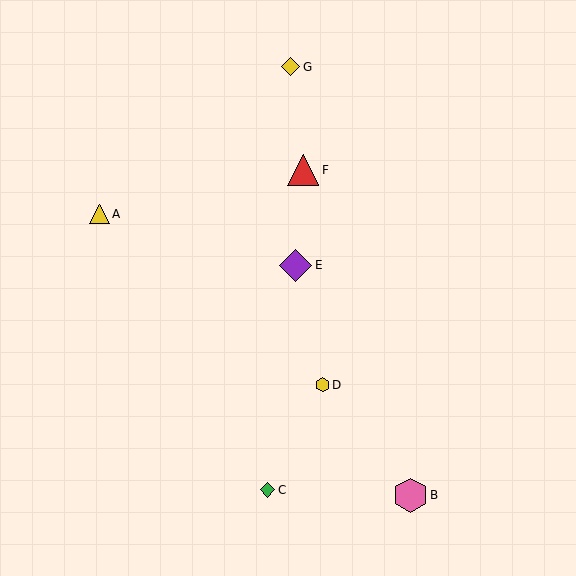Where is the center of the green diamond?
The center of the green diamond is at (267, 490).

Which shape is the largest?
The pink hexagon (labeled B) is the largest.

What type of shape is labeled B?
Shape B is a pink hexagon.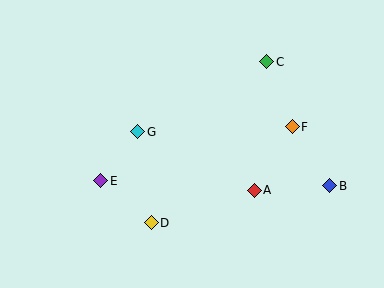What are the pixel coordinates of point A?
Point A is at (254, 190).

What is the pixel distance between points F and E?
The distance between F and E is 199 pixels.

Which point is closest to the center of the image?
Point G at (138, 132) is closest to the center.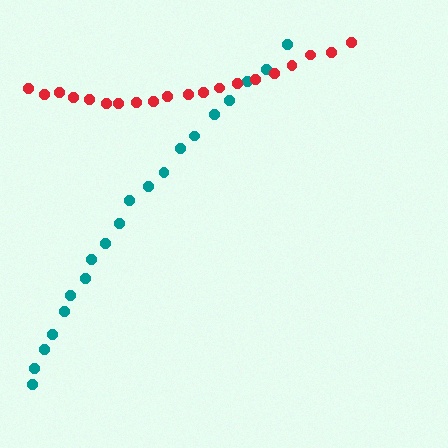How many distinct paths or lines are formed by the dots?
There are 2 distinct paths.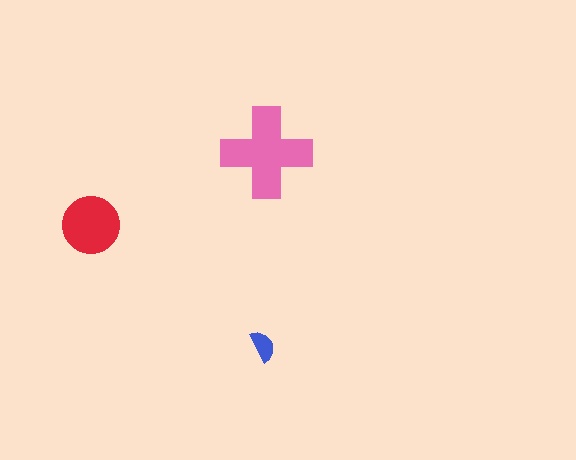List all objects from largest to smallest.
The pink cross, the red circle, the blue semicircle.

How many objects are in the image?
There are 3 objects in the image.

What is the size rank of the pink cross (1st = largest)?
1st.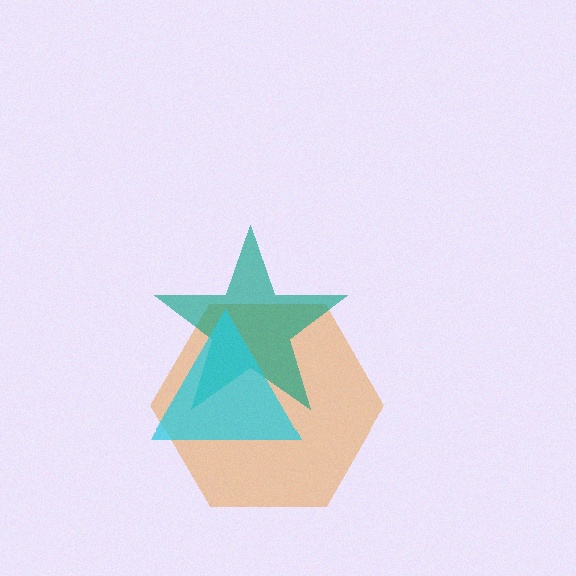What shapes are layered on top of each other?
The layered shapes are: an orange hexagon, a teal star, a cyan triangle.